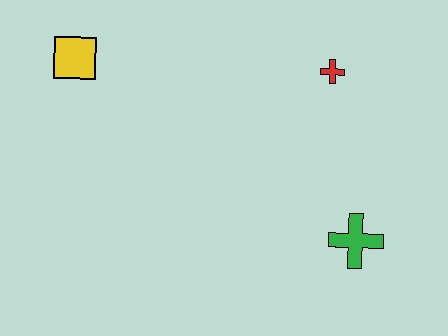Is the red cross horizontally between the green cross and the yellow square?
Yes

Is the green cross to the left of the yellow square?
No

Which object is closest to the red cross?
The green cross is closest to the red cross.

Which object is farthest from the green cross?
The yellow square is farthest from the green cross.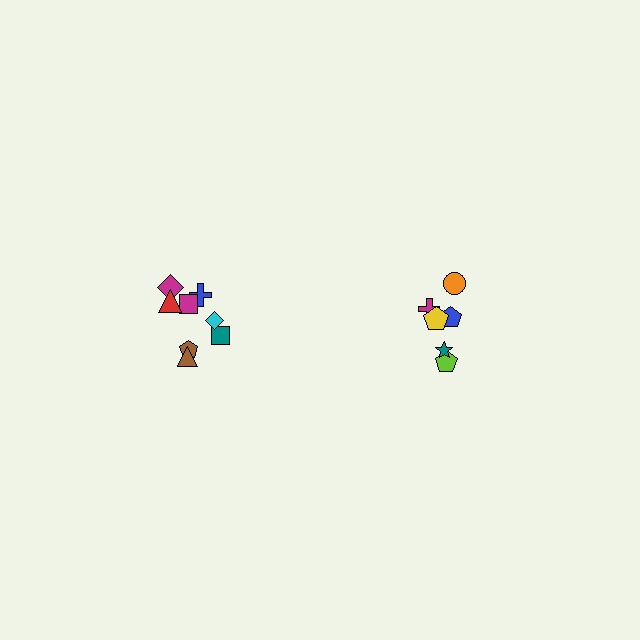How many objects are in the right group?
There are 6 objects.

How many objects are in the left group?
There are 8 objects.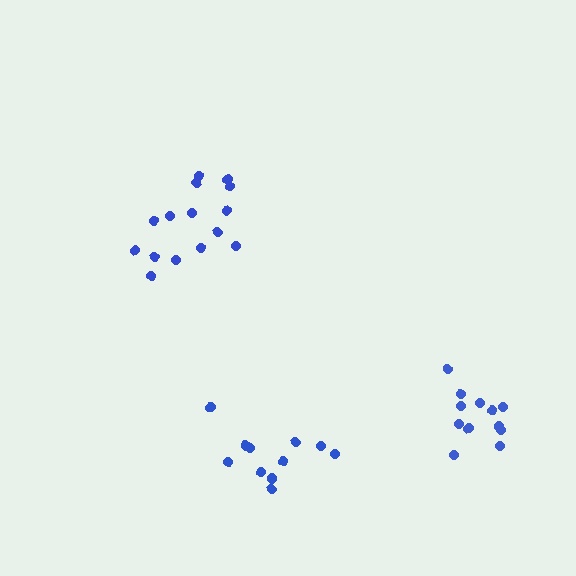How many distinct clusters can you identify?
There are 3 distinct clusters.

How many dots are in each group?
Group 1: 15 dots, Group 2: 11 dots, Group 3: 12 dots (38 total).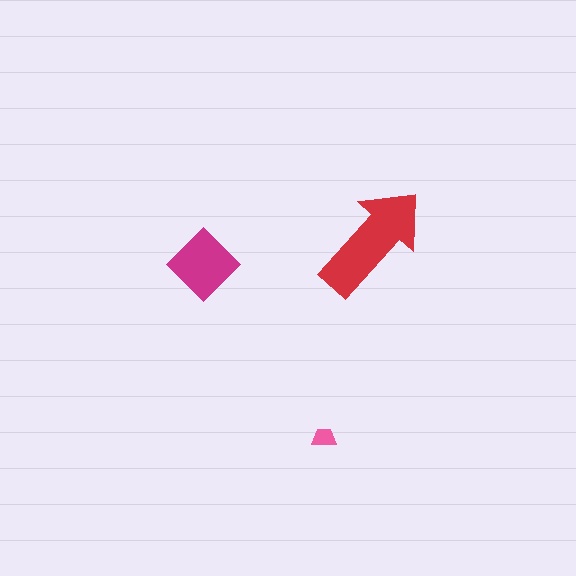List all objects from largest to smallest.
The red arrow, the magenta diamond, the pink trapezoid.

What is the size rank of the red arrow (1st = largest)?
1st.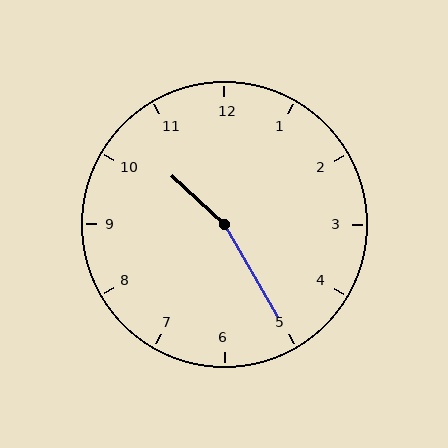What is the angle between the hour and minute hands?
Approximately 162 degrees.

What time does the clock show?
10:25.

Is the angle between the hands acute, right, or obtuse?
It is obtuse.